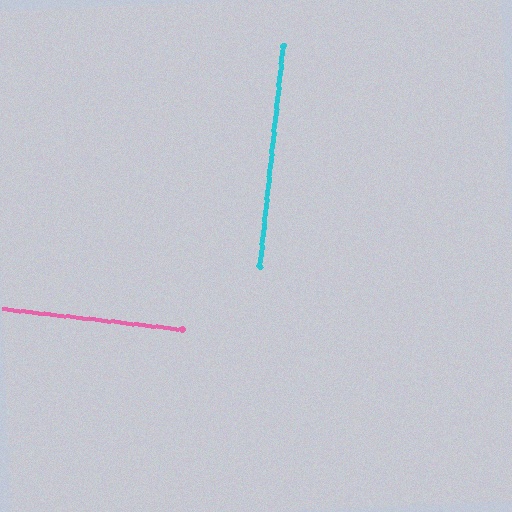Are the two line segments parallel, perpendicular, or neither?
Perpendicular — they meet at approximately 89°.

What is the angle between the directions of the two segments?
Approximately 89 degrees.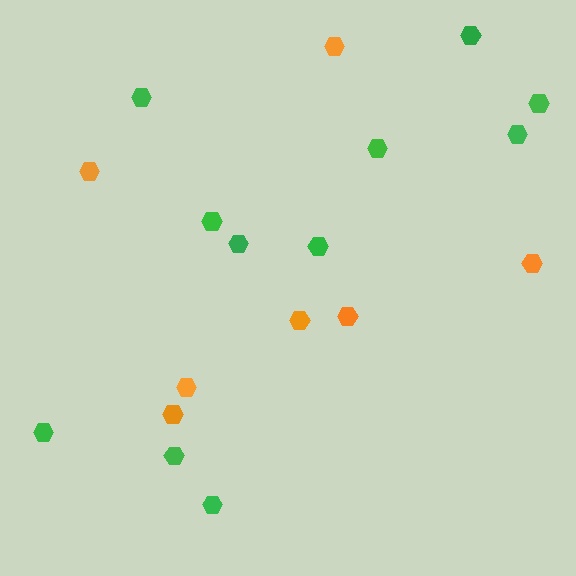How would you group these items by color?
There are 2 groups: one group of green hexagons (11) and one group of orange hexagons (7).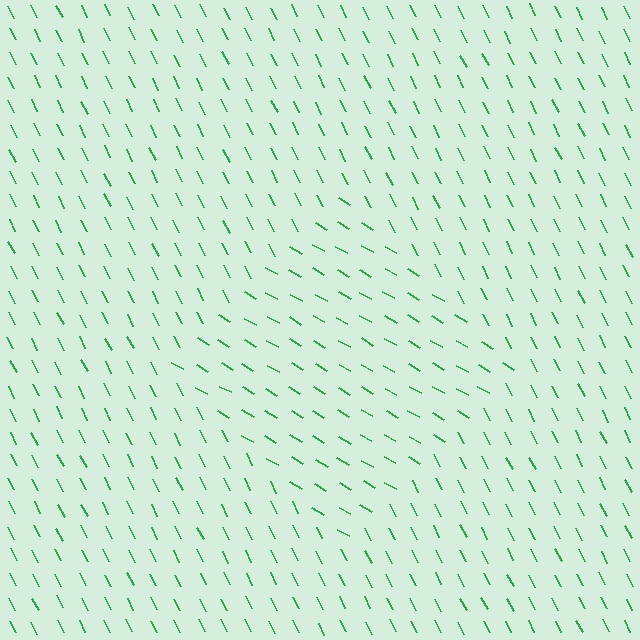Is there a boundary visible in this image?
Yes, there is a texture boundary formed by a change in line orientation.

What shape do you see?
I see a diamond.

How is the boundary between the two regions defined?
The boundary is defined purely by a change in line orientation (approximately 34 degrees difference). All lines are the same color and thickness.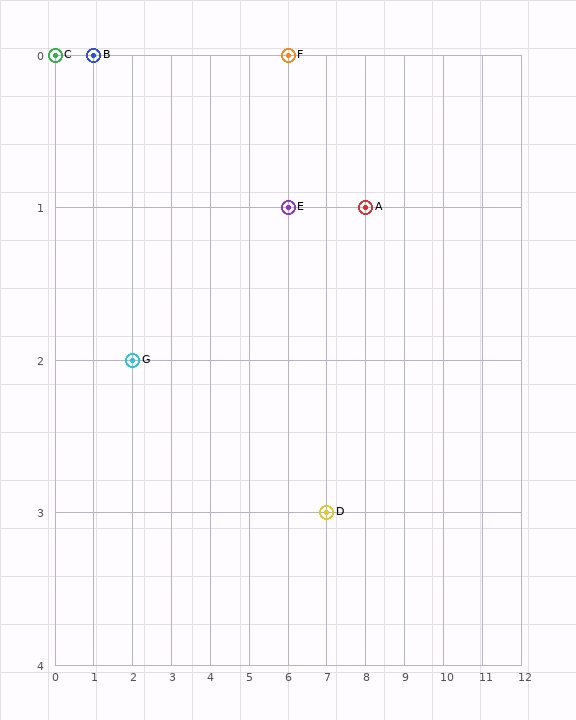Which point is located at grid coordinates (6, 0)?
Point F is at (6, 0).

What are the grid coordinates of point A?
Point A is at grid coordinates (8, 1).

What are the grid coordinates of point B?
Point B is at grid coordinates (1, 0).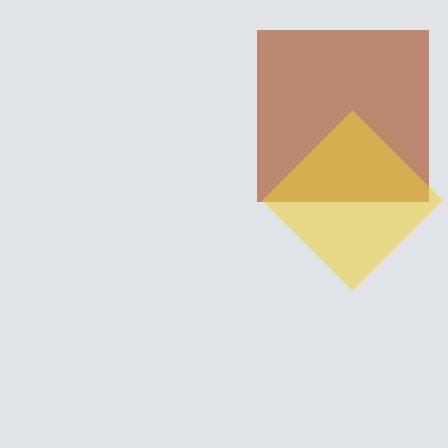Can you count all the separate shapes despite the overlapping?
Yes, there are 2 separate shapes.